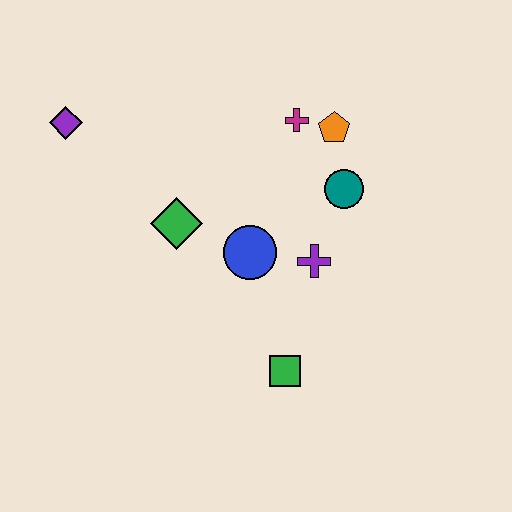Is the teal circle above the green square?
Yes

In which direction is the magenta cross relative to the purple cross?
The magenta cross is above the purple cross.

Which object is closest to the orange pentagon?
The magenta cross is closest to the orange pentagon.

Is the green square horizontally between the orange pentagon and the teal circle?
No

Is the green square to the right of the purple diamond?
Yes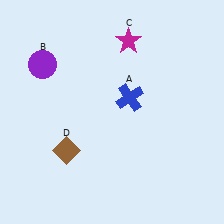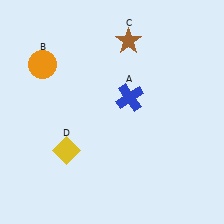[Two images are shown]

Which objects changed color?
B changed from purple to orange. C changed from magenta to brown. D changed from brown to yellow.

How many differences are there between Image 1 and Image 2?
There are 3 differences between the two images.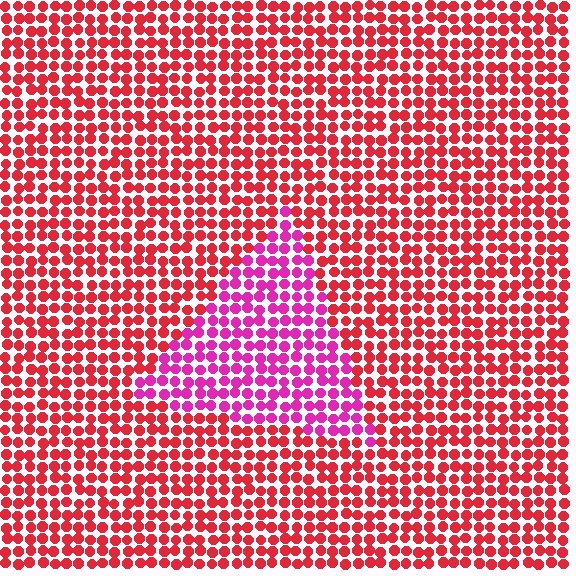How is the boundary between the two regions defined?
The boundary is defined purely by a slight shift in hue (about 40 degrees). Spacing, size, and orientation are identical on both sides.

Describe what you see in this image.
The image is filled with small red elements in a uniform arrangement. A triangle-shaped region is visible where the elements are tinted to a slightly different hue, forming a subtle color boundary.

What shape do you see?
I see a triangle.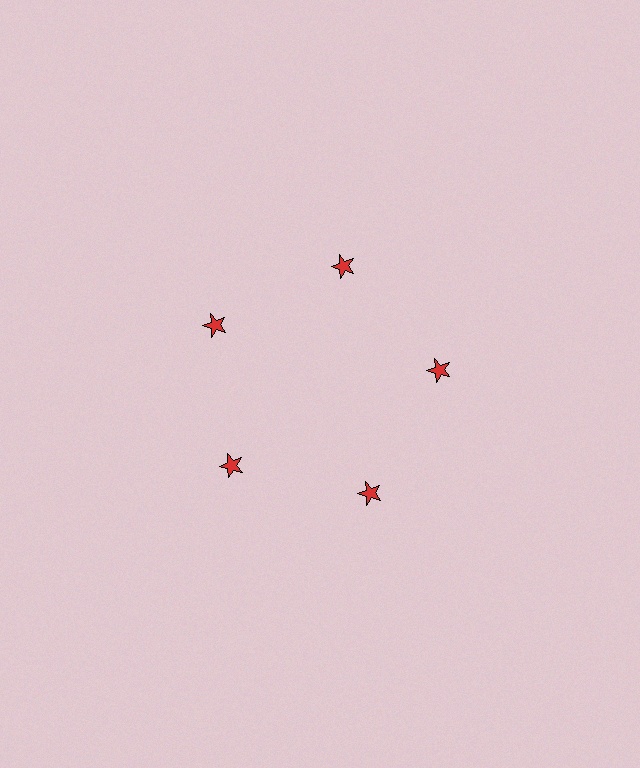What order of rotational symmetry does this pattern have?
This pattern has 5-fold rotational symmetry.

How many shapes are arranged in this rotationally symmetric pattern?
There are 5 shapes, arranged in 5 groups of 1.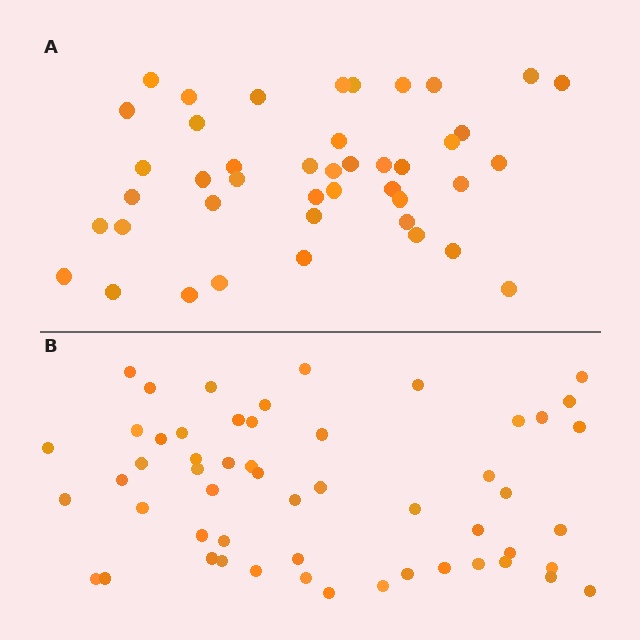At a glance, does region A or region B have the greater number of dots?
Region B (the bottom region) has more dots.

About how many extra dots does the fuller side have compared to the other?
Region B has roughly 12 or so more dots than region A.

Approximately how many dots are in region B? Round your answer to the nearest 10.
About 50 dots. (The exact count is 54, which rounds to 50.)